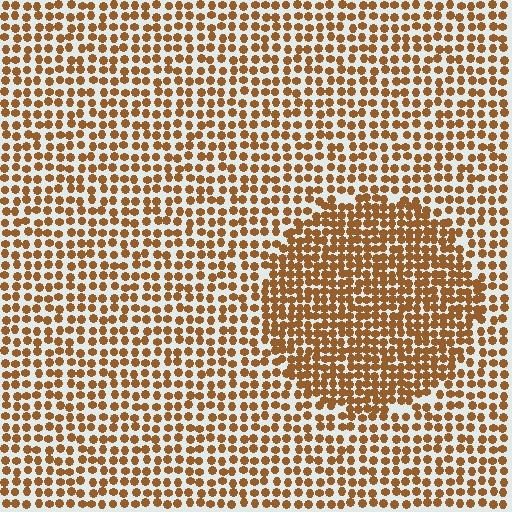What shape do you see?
I see a circle.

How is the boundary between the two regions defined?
The boundary is defined by a change in element density (approximately 1.6x ratio). All elements are the same color, size, and shape.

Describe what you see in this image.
The image contains small brown elements arranged at two different densities. A circle-shaped region is visible where the elements are more densely packed than the surrounding area.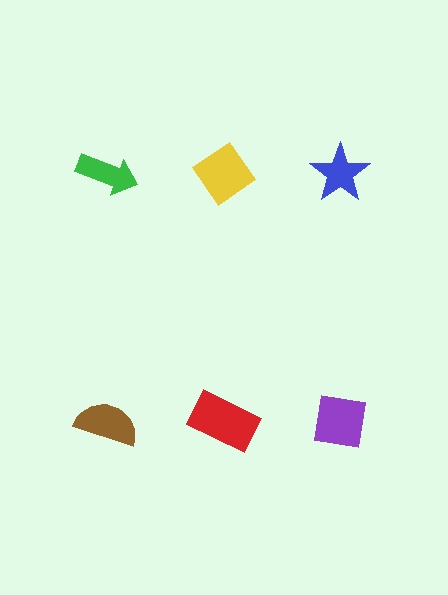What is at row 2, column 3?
A purple square.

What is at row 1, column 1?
A green arrow.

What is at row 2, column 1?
A brown semicircle.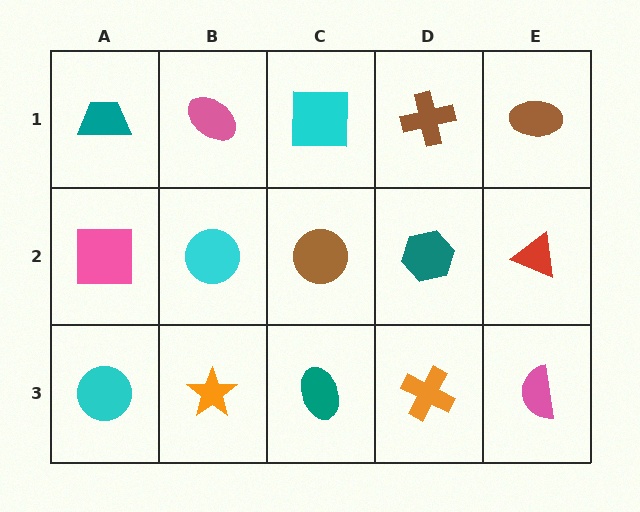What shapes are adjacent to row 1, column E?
A red triangle (row 2, column E), a brown cross (row 1, column D).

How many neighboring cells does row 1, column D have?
3.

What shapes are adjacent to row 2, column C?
A cyan square (row 1, column C), a teal ellipse (row 3, column C), a cyan circle (row 2, column B), a teal hexagon (row 2, column D).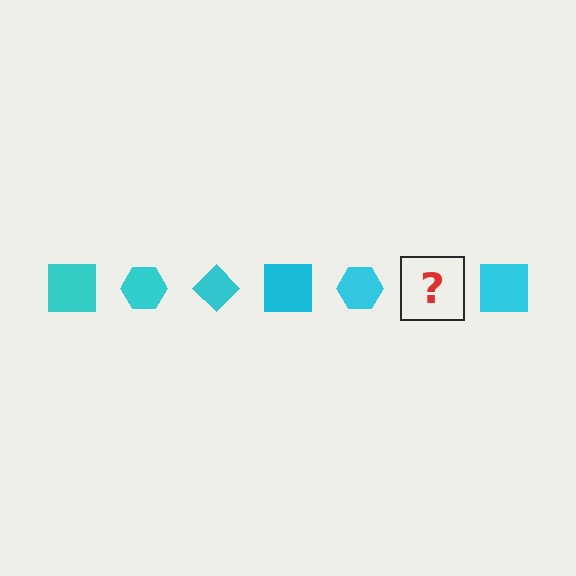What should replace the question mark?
The question mark should be replaced with a cyan diamond.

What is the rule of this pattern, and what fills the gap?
The rule is that the pattern cycles through square, hexagon, diamond shapes in cyan. The gap should be filled with a cyan diamond.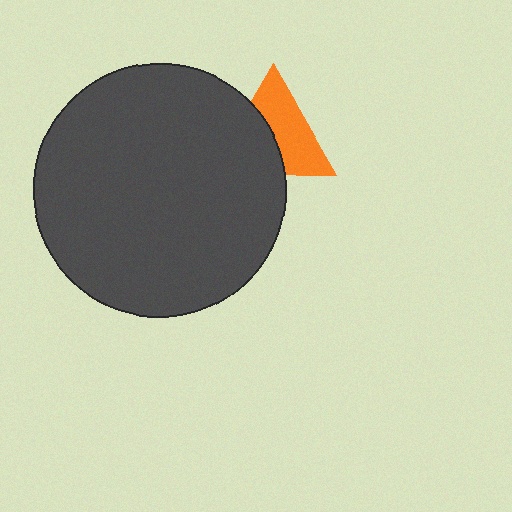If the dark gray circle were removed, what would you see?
You would see the complete orange triangle.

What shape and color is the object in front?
The object in front is a dark gray circle.